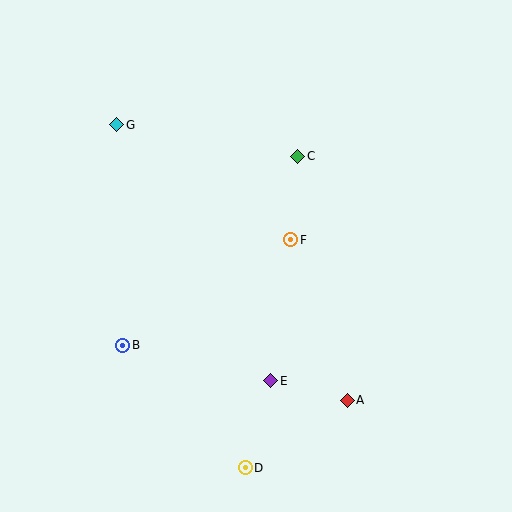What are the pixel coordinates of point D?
Point D is at (245, 468).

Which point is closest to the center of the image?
Point F at (291, 240) is closest to the center.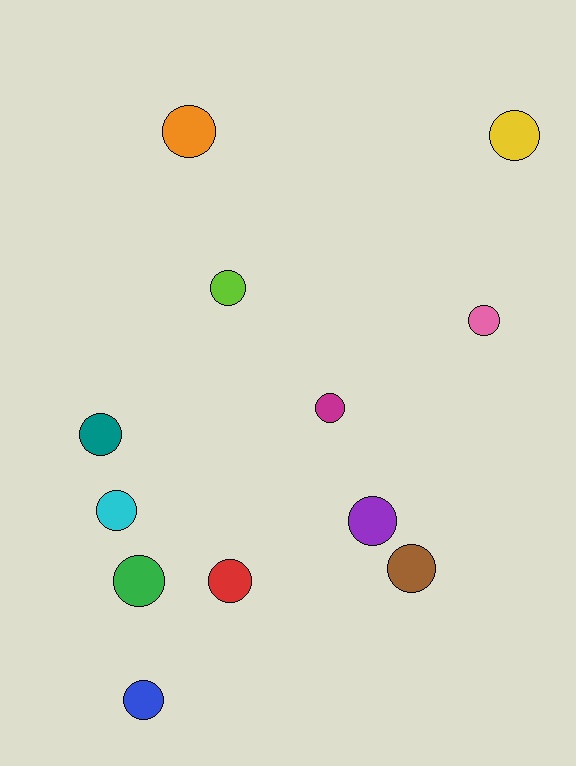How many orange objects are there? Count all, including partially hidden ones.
There is 1 orange object.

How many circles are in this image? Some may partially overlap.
There are 12 circles.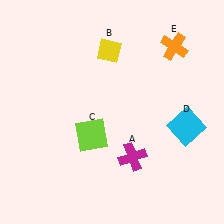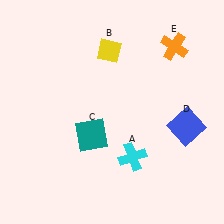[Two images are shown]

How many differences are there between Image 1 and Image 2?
There are 3 differences between the two images.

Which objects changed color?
A changed from magenta to cyan. C changed from lime to teal. D changed from cyan to blue.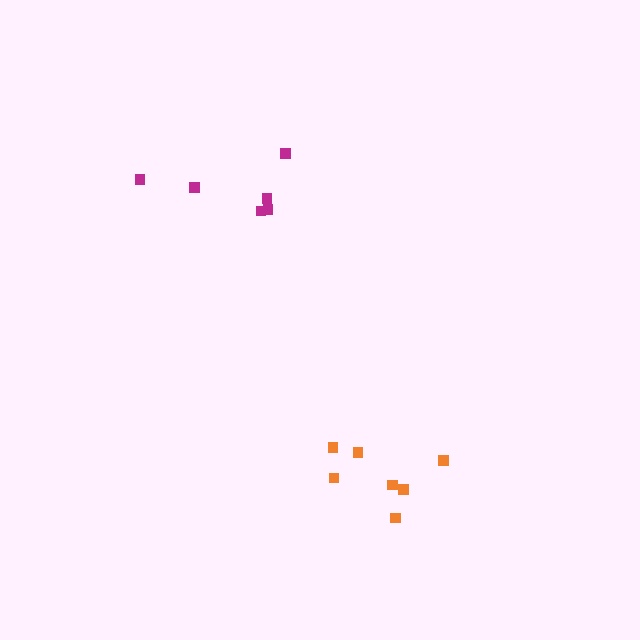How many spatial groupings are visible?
There are 2 spatial groupings.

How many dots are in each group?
Group 1: 6 dots, Group 2: 7 dots (13 total).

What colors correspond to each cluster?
The clusters are colored: magenta, orange.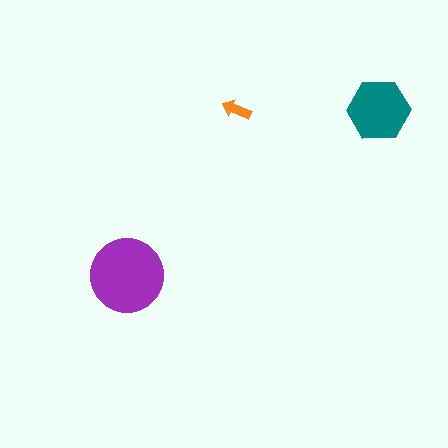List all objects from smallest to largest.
The orange arrow, the teal hexagon, the purple circle.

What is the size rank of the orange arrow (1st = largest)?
3rd.